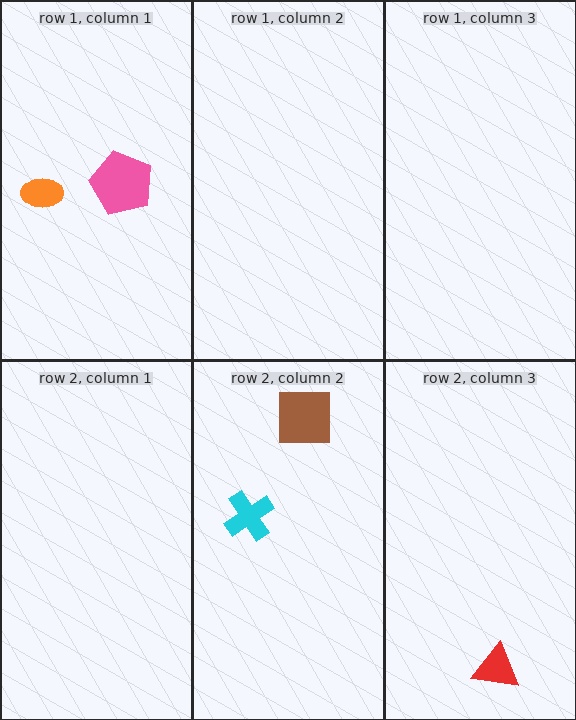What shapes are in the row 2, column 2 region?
The cyan cross, the brown square.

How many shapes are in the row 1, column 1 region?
2.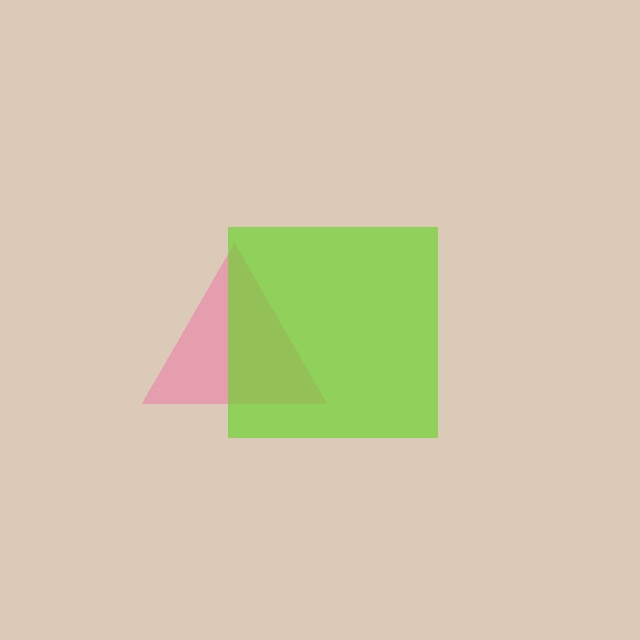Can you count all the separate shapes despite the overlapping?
Yes, there are 2 separate shapes.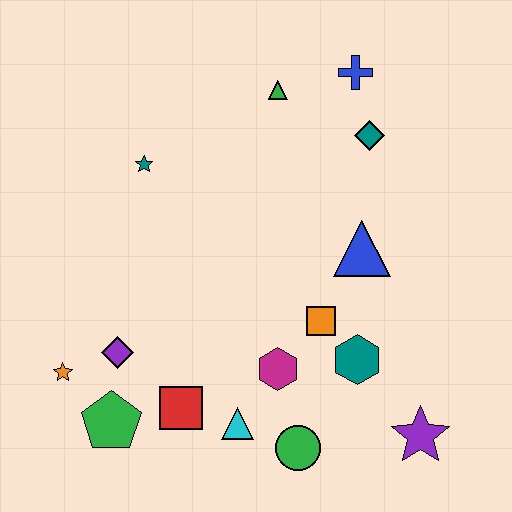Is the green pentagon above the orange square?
No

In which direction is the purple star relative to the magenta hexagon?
The purple star is to the right of the magenta hexagon.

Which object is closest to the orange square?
The teal hexagon is closest to the orange square.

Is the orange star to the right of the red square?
No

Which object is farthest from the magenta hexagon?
The blue cross is farthest from the magenta hexagon.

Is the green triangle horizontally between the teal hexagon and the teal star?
Yes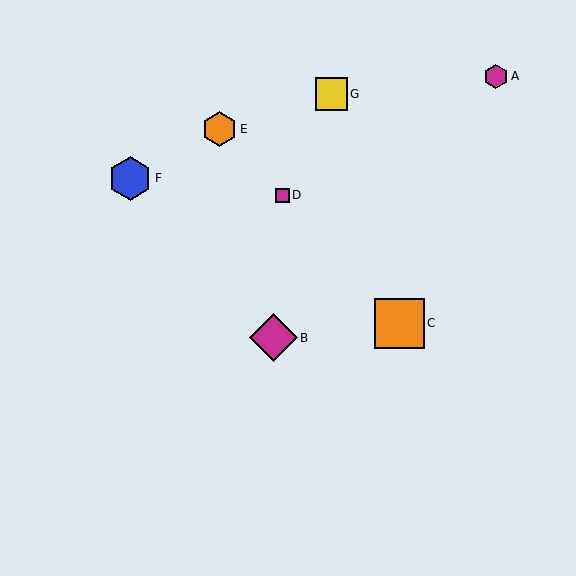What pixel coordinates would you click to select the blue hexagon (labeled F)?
Click at (130, 178) to select the blue hexagon F.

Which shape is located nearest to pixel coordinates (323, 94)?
The yellow square (labeled G) at (331, 94) is nearest to that location.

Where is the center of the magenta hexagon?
The center of the magenta hexagon is at (496, 76).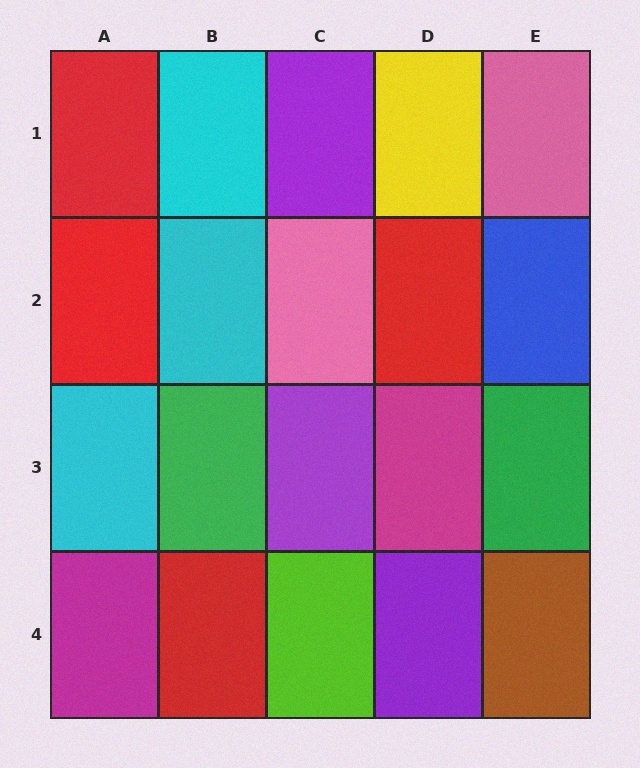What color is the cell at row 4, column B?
Red.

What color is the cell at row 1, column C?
Purple.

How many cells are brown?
1 cell is brown.